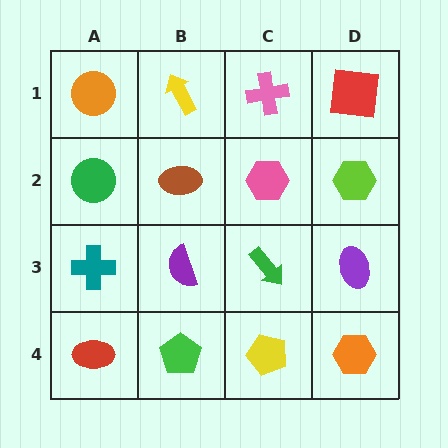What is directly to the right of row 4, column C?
An orange hexagon.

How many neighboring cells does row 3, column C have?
4.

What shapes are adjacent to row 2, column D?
A red square (row 1, column D), a purple ellipse (row 3, column D), a pink hexagon (row 2, column C).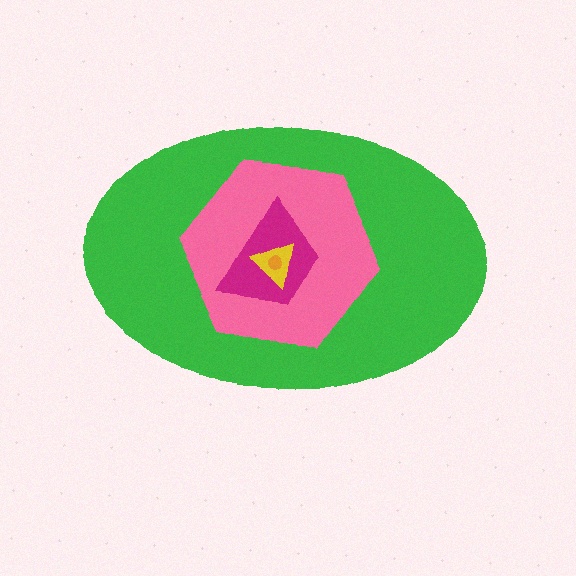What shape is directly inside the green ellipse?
The pink hexagon.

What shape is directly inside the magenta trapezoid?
The yellow triangle.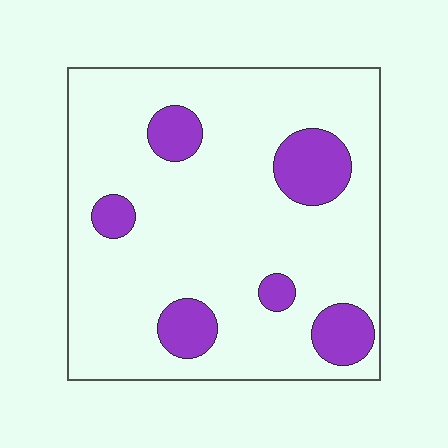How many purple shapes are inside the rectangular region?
6.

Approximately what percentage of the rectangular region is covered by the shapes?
Approximately 15%.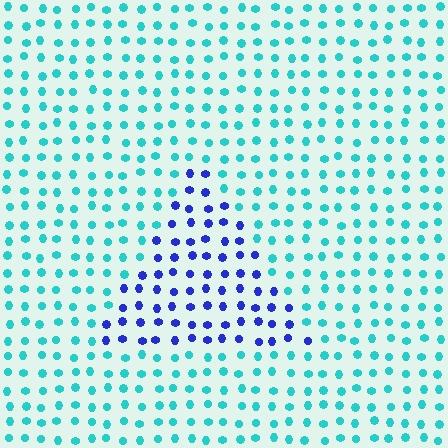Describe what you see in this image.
The image is filled with small cyan elements in a uniform arrangement. A triangle-shaped region is visible where the elements are tinted to a slightly different hue, forming a subtle color boundary.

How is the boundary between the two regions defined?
The boundary is defined purely by a slight shift in hue (about 59 degrees). Spacing, size, and orientation are identical on both sides.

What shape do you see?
I see a triangle.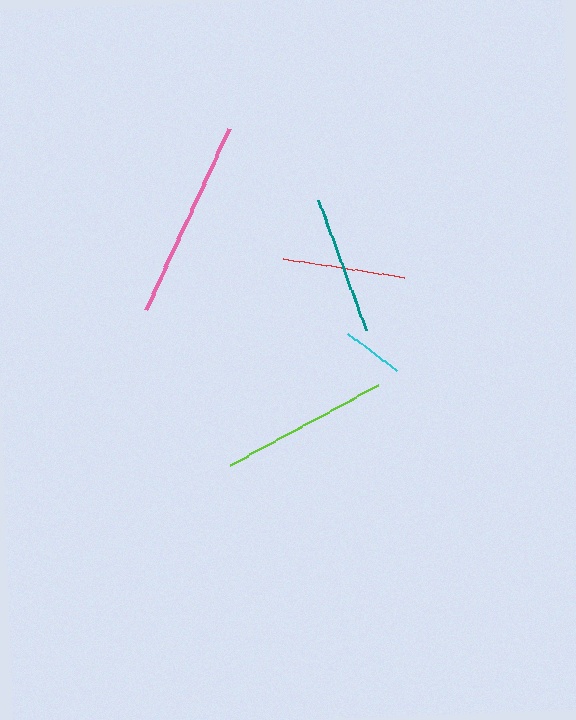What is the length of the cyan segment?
The cyan segment is approximately 61 pixels long.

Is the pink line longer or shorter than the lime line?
The pink line is longer than the lime line.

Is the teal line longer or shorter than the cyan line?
The teal line is longer than the cyan line.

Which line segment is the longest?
The pink line is the longest at approximately 200 pixels.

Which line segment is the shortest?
The cyan line is the shortest at approximately 61 pixels.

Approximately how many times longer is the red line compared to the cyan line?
The red line is approximately 2.0 times the length of the cyan line.